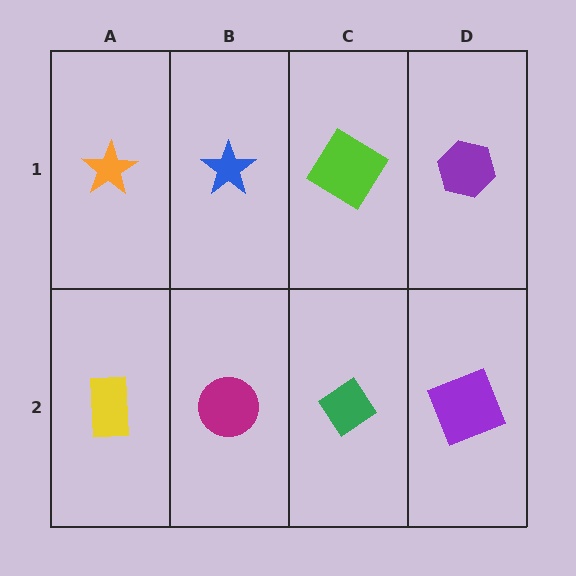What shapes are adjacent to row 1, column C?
A green diamond (row 2, column C), a blue star (row 1, column B), a purple hexagon (row 1, column D).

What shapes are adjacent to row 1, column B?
A magenta circle (row 2, column B), an orange star (row 1, column A), a lime diamond (row 1, column C).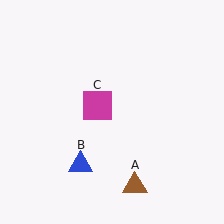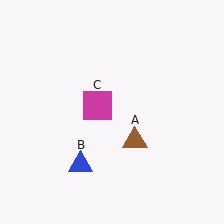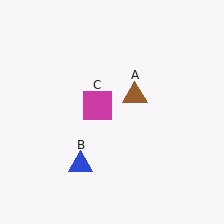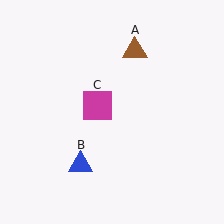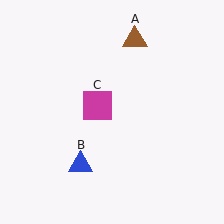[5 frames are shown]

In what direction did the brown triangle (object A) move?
The brown triangle (object A) moved up.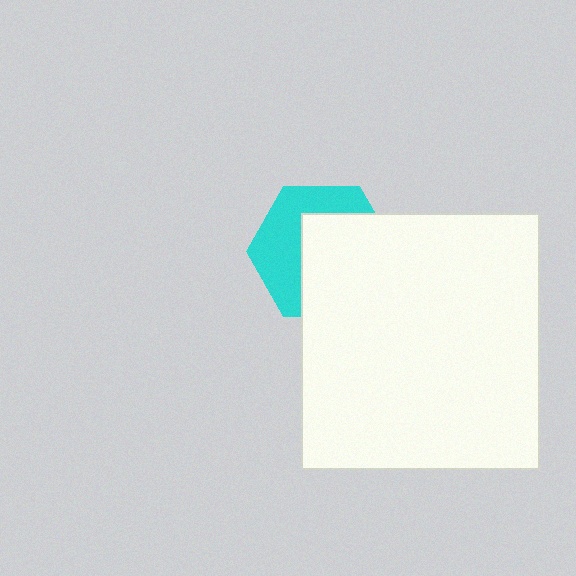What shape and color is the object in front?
The object in front is a white rectangle.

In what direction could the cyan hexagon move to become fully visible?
The cyan hexagon could move toward the upper-left. That would shift it out from behind the white rectangle entirely.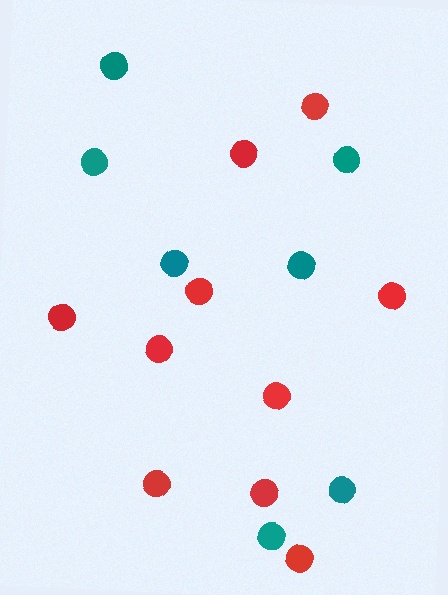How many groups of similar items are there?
There are 2 groups: one group of red circles (10) and one group of teal circles (7).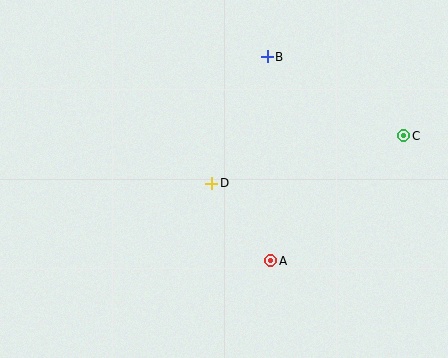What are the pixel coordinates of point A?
Point A is at (271, 261).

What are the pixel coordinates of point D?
Point D is at (212, 183).